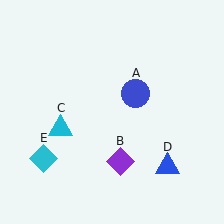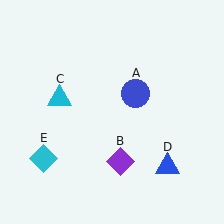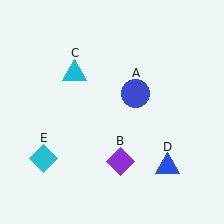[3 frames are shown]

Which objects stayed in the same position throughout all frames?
Blue circle (object A) and purple diamond (object B) and blue triangle (object D) and cyan diamond (object E) remained stationary.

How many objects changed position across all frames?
1 object changed position: cyan triangle (object C).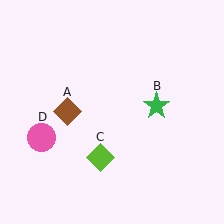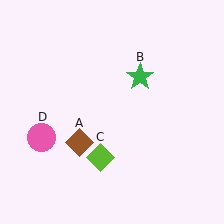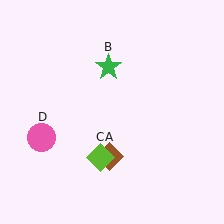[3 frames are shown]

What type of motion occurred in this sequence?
The brown diamond (object A), green star (object B) rotated counterclockwise around the center of the scene.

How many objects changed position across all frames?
2 objects changed position: brown diamond (object A), green star (object B).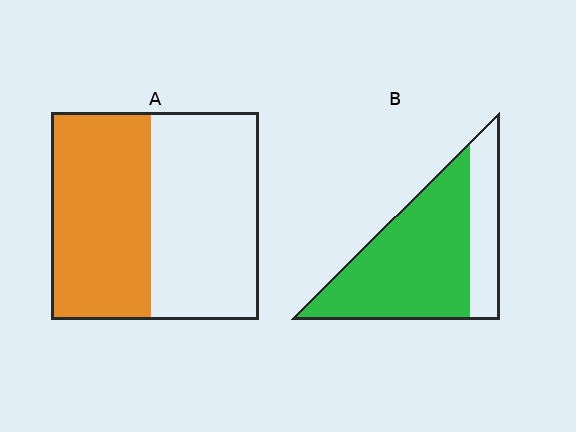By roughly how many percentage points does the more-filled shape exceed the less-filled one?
By roughly 25 percentage points (B over A).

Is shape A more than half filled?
Roughly half.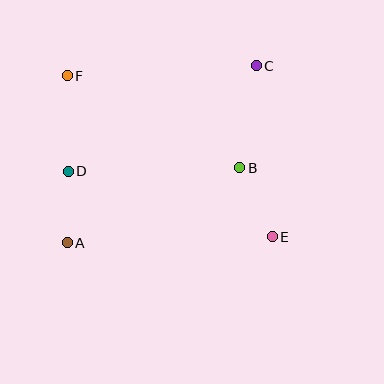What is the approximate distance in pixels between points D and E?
The distance between D and E is approximately 214 pixels.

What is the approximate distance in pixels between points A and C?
The distance between A and C is approximately 259 pixels.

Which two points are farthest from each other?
Points E and F are farthest from each other.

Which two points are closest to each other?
Points A and D are closest to each other.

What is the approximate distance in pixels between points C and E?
The distance between C and E is approximately 172 pixels.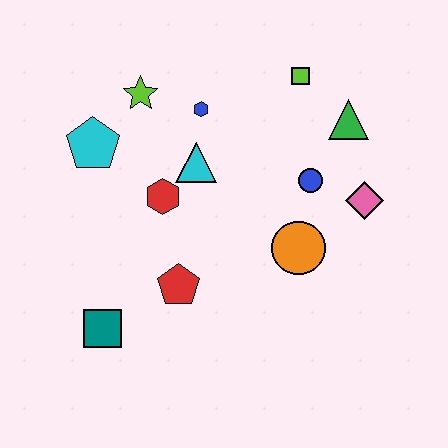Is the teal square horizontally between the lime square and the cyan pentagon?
Yes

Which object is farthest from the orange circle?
The cyan pentagon is farthest from the orange circle.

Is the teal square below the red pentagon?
Yes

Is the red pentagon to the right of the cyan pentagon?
Yes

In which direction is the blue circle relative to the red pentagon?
The blue circle is to the right of the red pentagon.